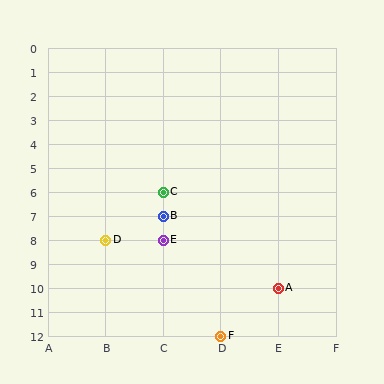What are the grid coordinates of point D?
Point D is at grid coordinates (B, 8).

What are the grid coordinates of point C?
Point C is at grid coordinates (C, 6).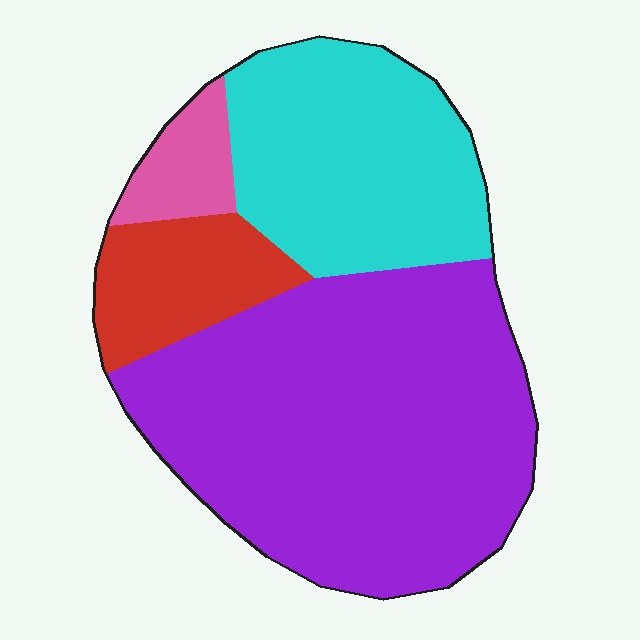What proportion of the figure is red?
Red covers about 10% of the figure.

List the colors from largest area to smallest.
From largest to smallest: purple, cyan, red, pink.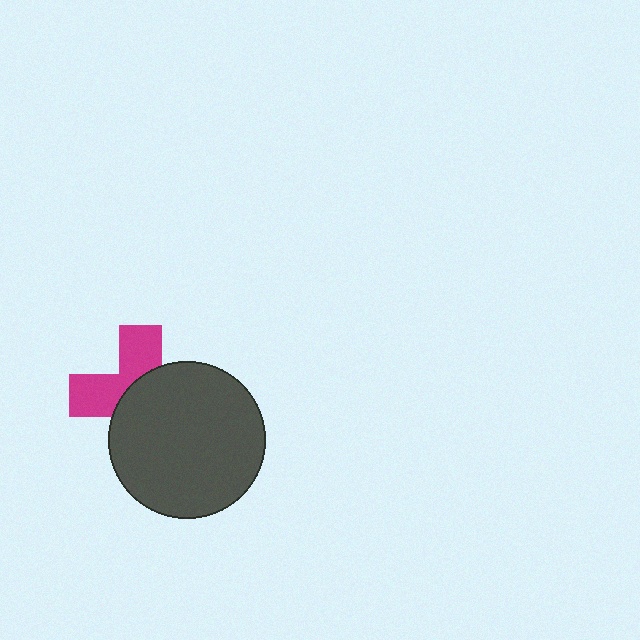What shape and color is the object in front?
The object in front is a dark gray circle.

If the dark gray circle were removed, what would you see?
You would see the complete magenta cross.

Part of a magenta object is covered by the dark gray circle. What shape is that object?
It is a cross.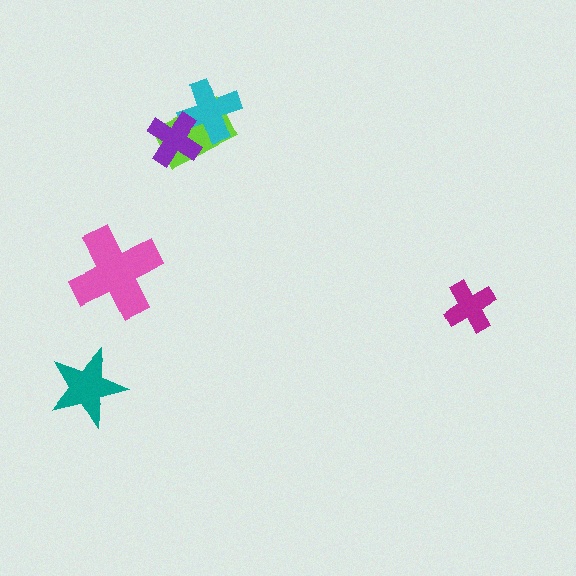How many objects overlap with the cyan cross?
2 objects overlap with the cyan cross.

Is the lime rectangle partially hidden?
Yes, it is partially covered by another shape.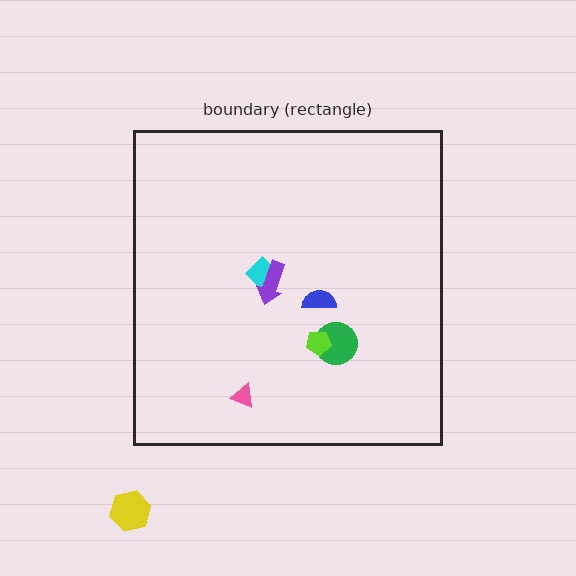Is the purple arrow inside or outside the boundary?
Inside.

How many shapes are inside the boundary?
6 inside, 1 outside.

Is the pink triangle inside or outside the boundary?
Inside.